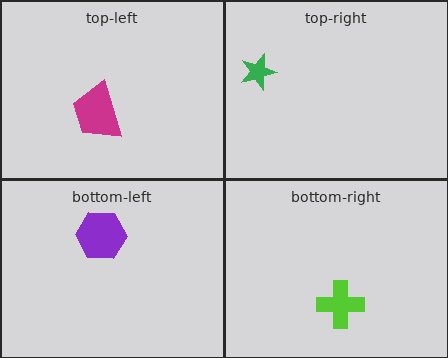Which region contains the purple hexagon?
The bottom-left region.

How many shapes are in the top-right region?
1.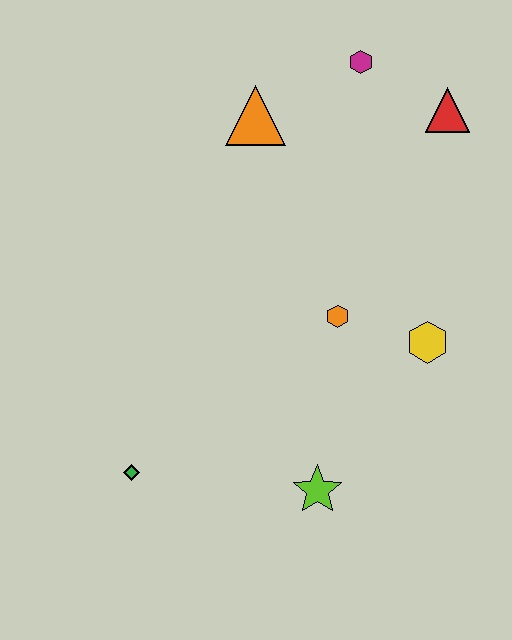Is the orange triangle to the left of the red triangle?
Yes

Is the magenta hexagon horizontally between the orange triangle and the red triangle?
Yes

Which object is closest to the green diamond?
The lime star is closest to the green diamond.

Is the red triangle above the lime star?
Yes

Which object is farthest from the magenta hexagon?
The green diamond is farthest from the magenta hexagon.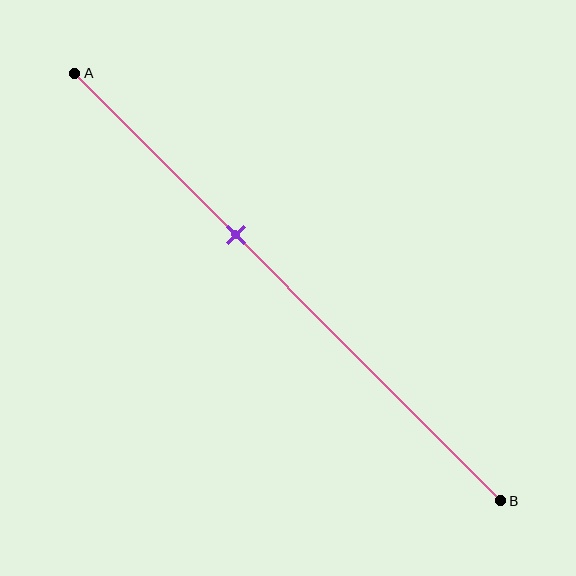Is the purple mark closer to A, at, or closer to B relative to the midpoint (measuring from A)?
The purple mark is closer to point A than the midpoint of segment AB.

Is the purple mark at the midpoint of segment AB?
No, the mark is at about 40% from A, not at the 50% midpoint.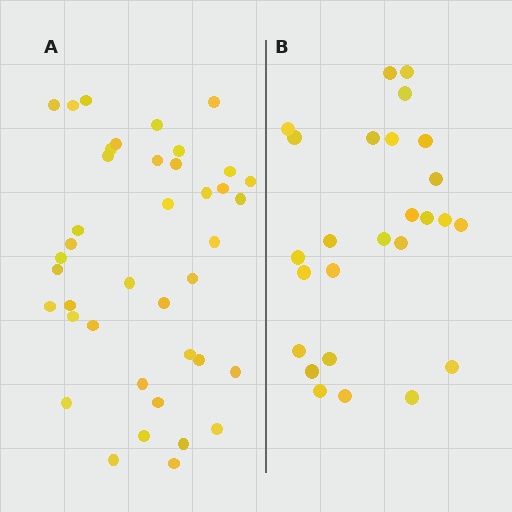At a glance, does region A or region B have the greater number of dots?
Region A (the left region) has more dots.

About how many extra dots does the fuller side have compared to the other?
Region A has approximately 15 more dots than region B.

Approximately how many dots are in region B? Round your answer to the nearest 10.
About 30 dots. (The exact count is 26, which rounds to 30.)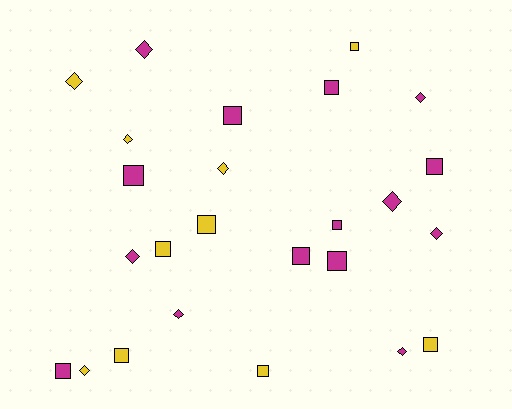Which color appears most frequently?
Magenta, with 15 objects.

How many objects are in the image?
There are 25 objects.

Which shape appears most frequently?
Square, with 14 objects.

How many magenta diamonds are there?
There are 7 magenta diamonds.